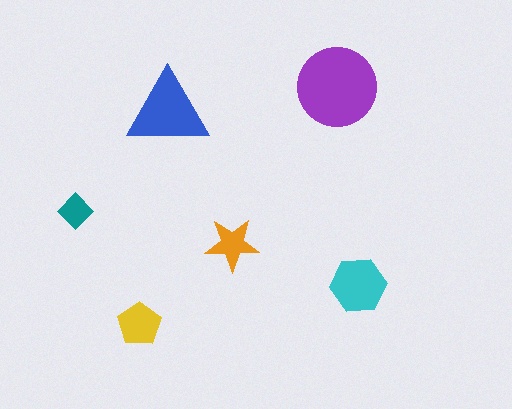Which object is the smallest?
The teal diamond.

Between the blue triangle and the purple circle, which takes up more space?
The purple circle.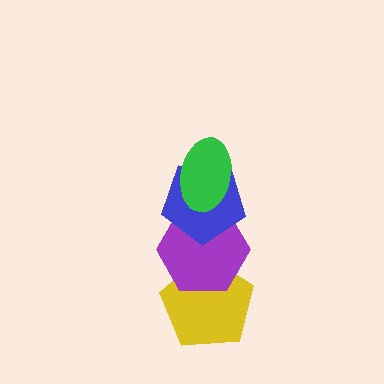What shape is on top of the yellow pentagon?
The purple hexagon is on top of the yellow pentagon.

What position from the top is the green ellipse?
The green ellipse is 1st from the top.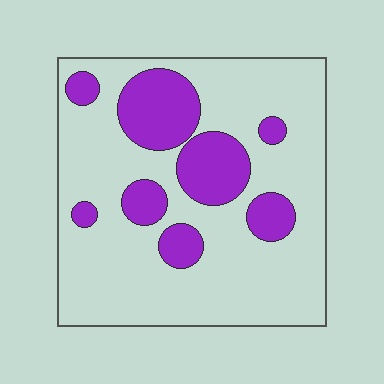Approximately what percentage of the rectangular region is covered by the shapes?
Approximately 25%.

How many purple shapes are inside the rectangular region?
8.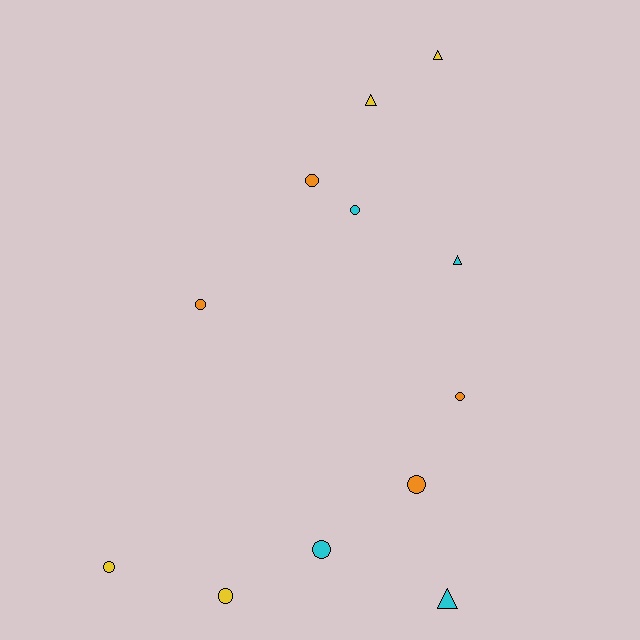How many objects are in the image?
There are 12 objects.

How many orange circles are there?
There are 4 orange circles.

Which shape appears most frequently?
Circle, with 8 objects.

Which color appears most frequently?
Cyan, with 4 objects.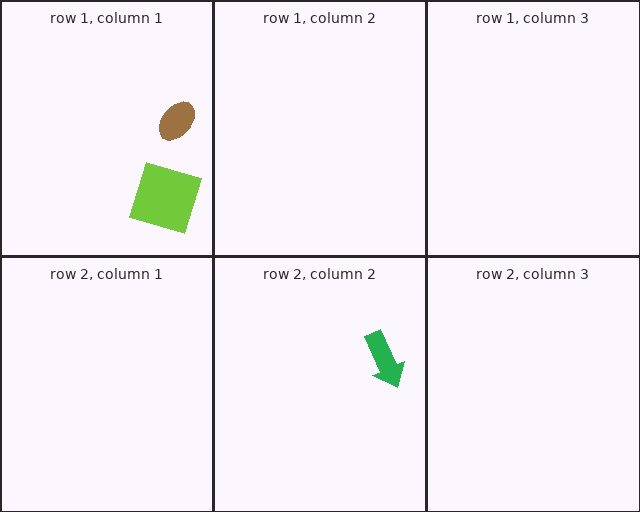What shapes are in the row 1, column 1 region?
The lime square, the brown ellipse.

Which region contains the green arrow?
The row 2, column 2 region.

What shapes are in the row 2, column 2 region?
The green arrow.